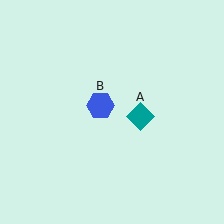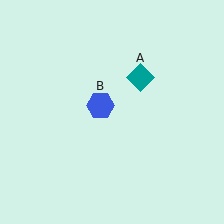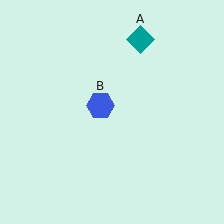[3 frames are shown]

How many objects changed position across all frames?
1 object changed position: teal diamond (object A).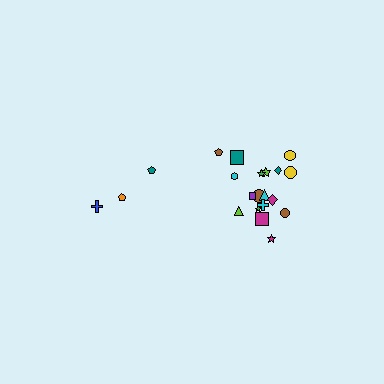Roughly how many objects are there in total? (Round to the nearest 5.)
Roughly 20 objects in total.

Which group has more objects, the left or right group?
The right group.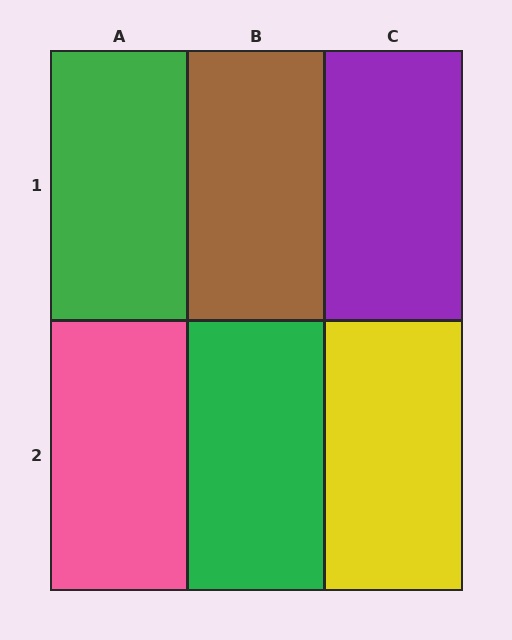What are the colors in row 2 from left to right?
Pink, green, yellow.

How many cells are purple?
1 cell is purple.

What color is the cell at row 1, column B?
Brown.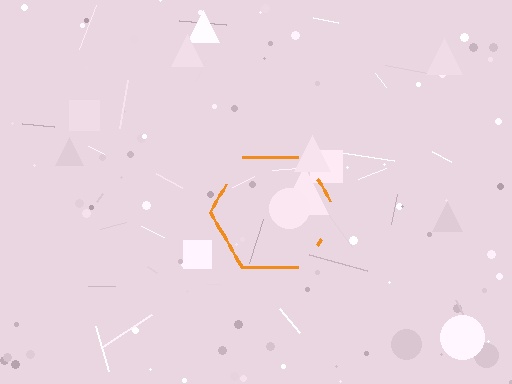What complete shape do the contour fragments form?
The contour fragments form a hexagon.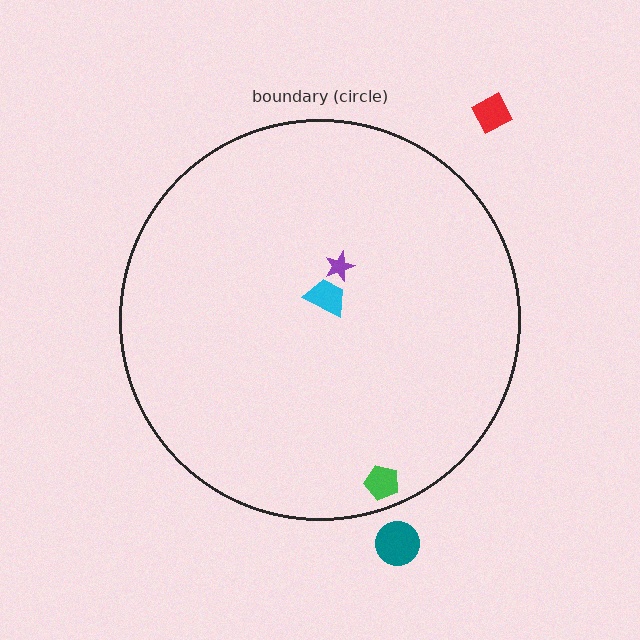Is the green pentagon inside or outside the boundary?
Inside.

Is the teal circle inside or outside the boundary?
Outside.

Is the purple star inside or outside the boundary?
Inside.